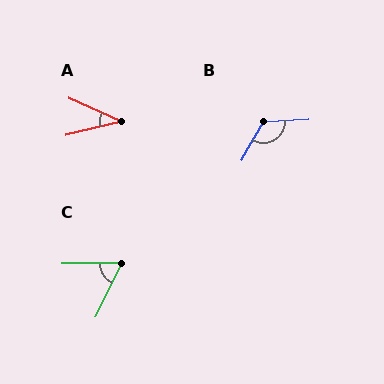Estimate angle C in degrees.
Approximately 63 degrees.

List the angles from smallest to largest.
A (38°), C (63°), B (122°).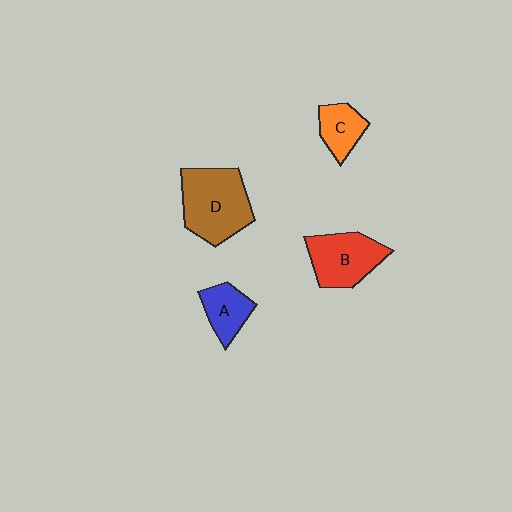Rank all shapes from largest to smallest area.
From largest to smallest: D (brown), B (red), A (blue), C (orange).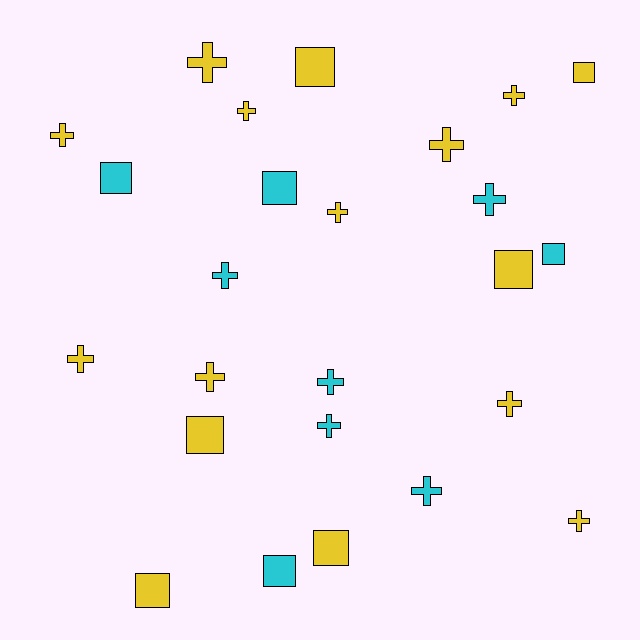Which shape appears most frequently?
Cross, with 15 objects.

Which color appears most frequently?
Yellow, with 16 objects.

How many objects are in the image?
There are 25 objects.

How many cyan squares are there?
There are 4 cyan squares.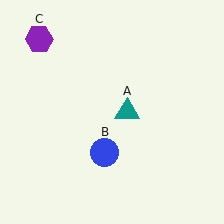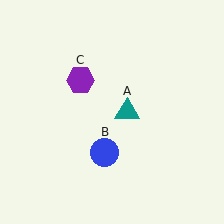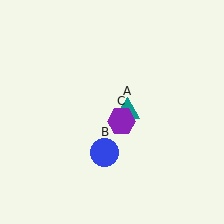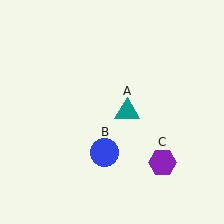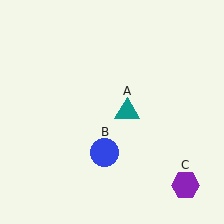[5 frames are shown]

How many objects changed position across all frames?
1 object changed position: purple hexagon (object C).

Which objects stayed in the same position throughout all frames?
Teal triangle (object A) and blue circle (object B) remained stationary.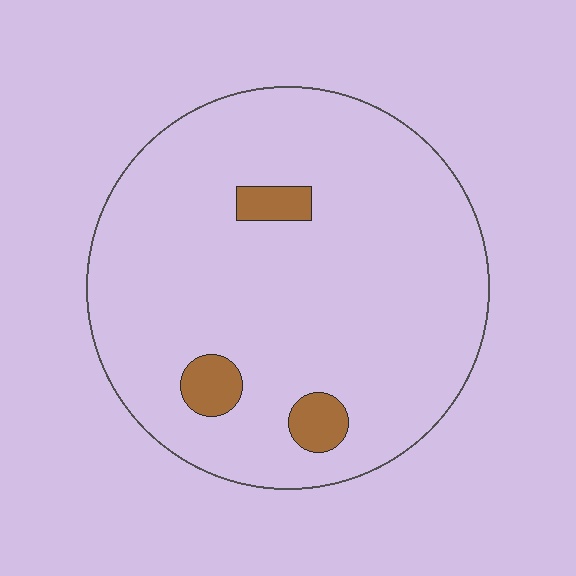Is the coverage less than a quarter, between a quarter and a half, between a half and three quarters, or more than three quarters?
Less than a quarter.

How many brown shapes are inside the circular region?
3.